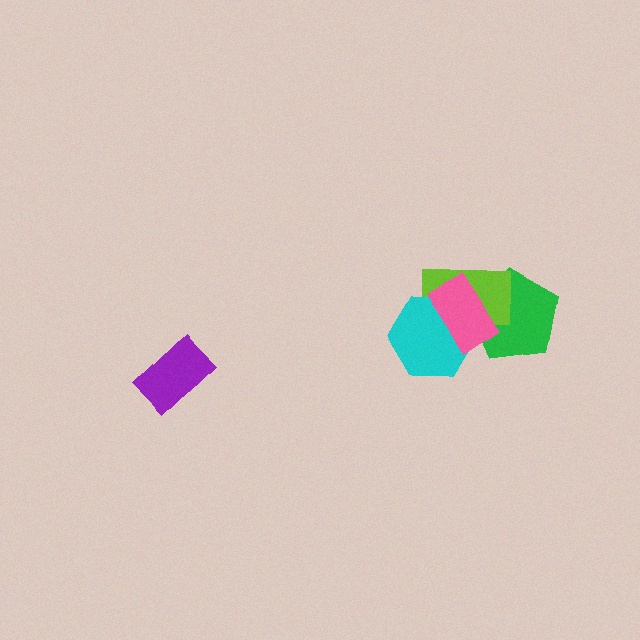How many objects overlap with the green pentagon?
2 objects overlap with the green pentagon.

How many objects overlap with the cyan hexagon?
2 objects overlap with the cyan hexagon.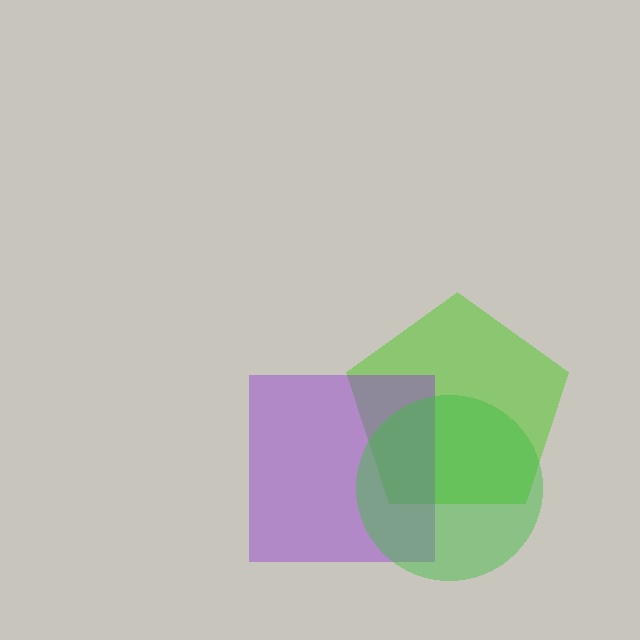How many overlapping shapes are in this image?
There are 3 overlapping shapes in the image.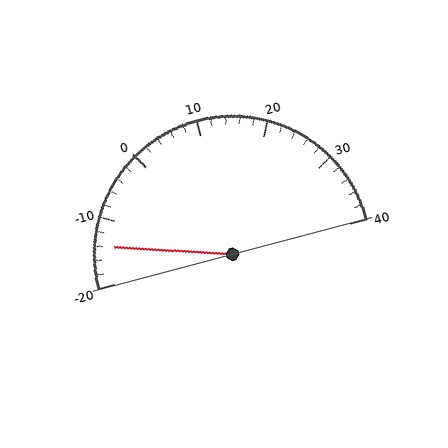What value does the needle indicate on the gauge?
The needle indicates approximately -14.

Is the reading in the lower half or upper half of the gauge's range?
The reading is in the lower half of the range (-20 to 40).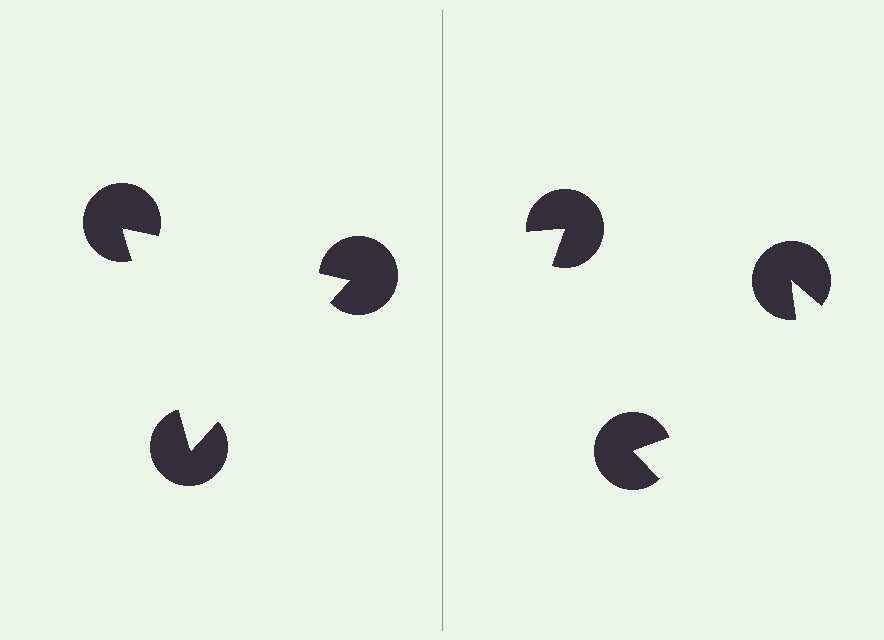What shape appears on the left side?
An illusory triangle.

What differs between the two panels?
The pac-man discs are positioned identically on both sides; only the wedge orientations differ. On the left they align to a triangle; on the right they are misaligned.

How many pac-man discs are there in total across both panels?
6 — 3 on each side.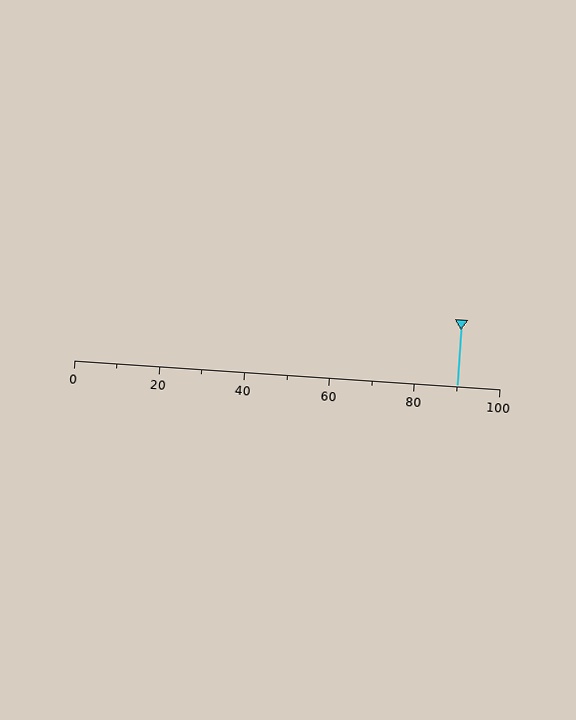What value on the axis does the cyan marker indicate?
The marker indicates approximately 90.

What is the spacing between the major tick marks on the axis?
The major ticks are spaced 20 apart.